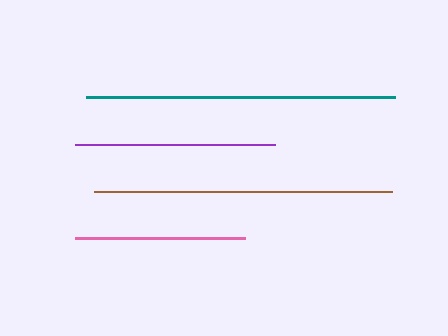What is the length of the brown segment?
The brown segment is approximately 299 pixels long.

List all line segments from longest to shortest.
From longest to shortest: teal, brown, purple, pink.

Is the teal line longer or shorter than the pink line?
The teal line is longer than the pink line.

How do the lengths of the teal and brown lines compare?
The teal and brown lines are approximately the same length.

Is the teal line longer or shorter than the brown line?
The teal line is longer than the brown line.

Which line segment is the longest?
The teal line is the longest at approximately 309 pixels.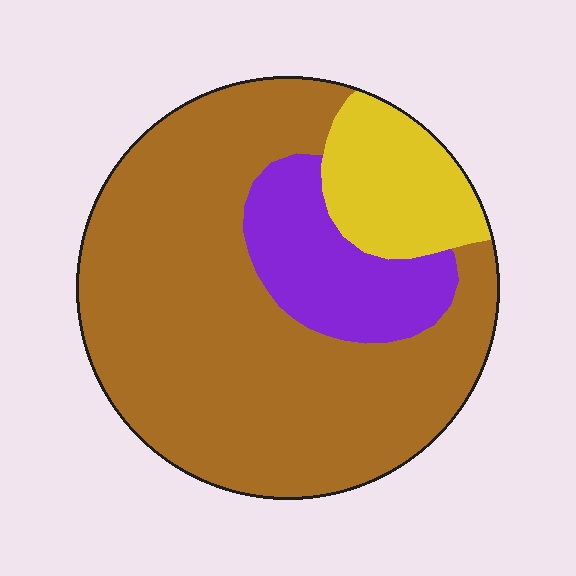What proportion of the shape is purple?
Purple takes up less than a quarter of the shape.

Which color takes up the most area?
Brown, at roughly 70%.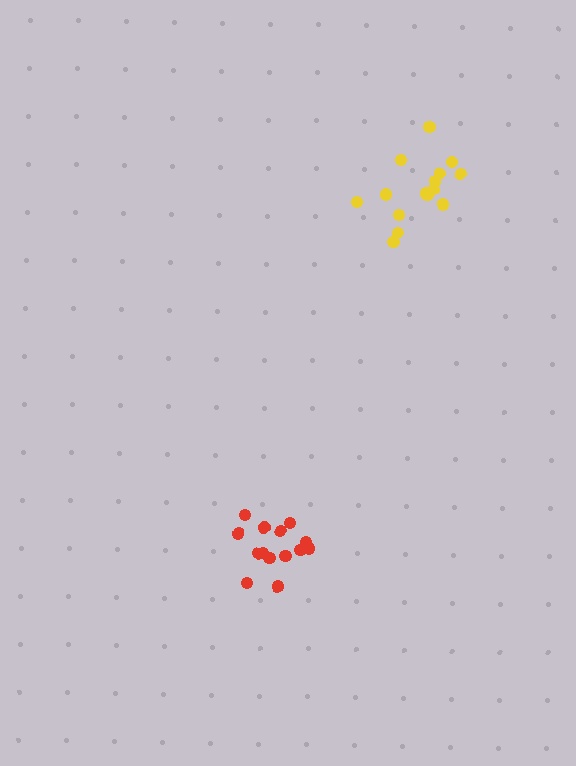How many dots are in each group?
Group 1: 14 dots, Group 2: 15 dots (29 total).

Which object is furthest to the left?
The red cluster is leftmost.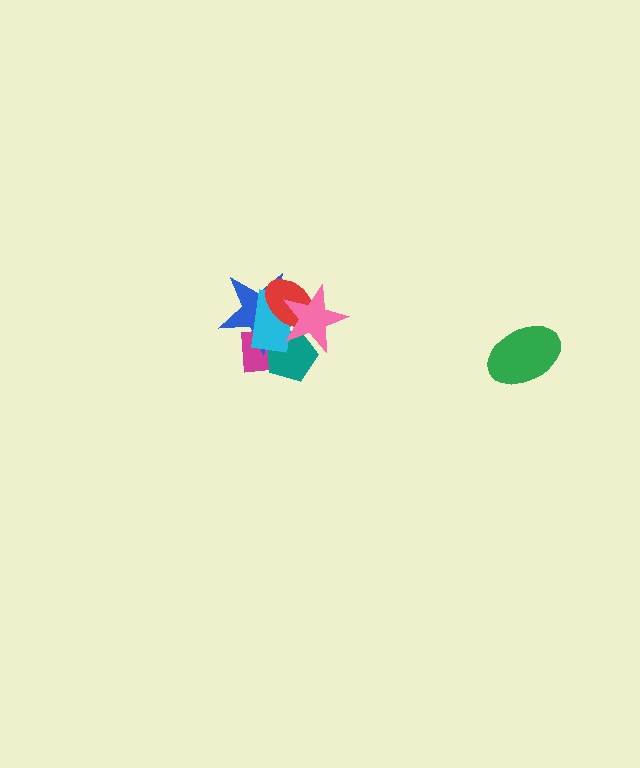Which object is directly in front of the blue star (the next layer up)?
The teal pentagon is directly in front of the blue star.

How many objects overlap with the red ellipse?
3 objects overlap with the red ellipse.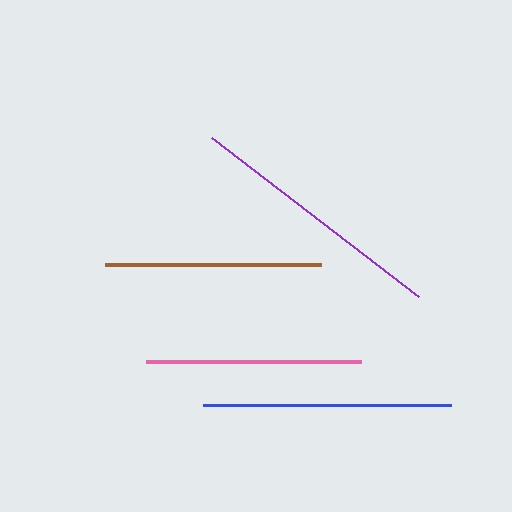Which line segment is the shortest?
The pink line is the shortest at approximately 214 pixels.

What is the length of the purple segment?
The purple segment is approximately 261 pixels long.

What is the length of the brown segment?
The brown segment is approximately 216 pixels long.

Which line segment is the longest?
The purple line is the longest at approximately 261 pixels.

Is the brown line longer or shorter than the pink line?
The brown line is longer than the pink line.